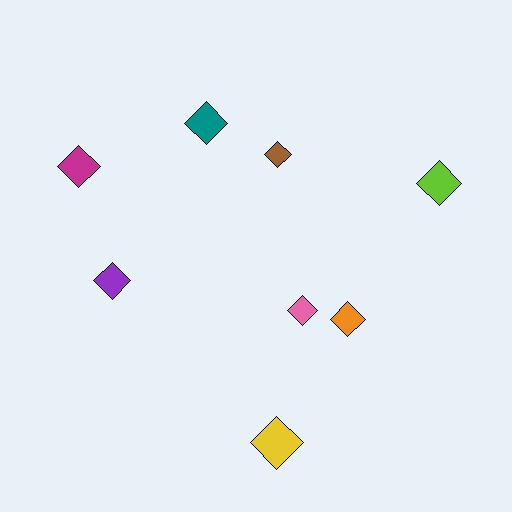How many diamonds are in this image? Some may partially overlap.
There are 8 diamonds.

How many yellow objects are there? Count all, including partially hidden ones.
There is 1 yellow object.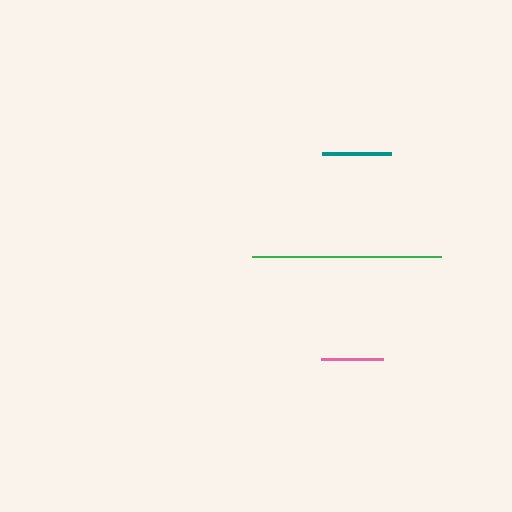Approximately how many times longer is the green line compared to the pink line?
The green line is approximately 3.1 times the length of the pink line.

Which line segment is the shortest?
The pink line is the shortest at approximately 62 pixels.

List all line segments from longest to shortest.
From longest to shortest: green, teal, pink.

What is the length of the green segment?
The green segment is approximately 188 pixels long.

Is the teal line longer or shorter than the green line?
The green line is longer than the teal line.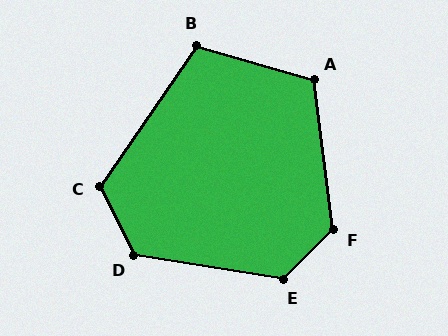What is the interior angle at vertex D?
Approximately 125 degrees (obtuse).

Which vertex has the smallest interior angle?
B, at approximately 108 degrees.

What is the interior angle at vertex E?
Approximately 127 degrees (obtuse).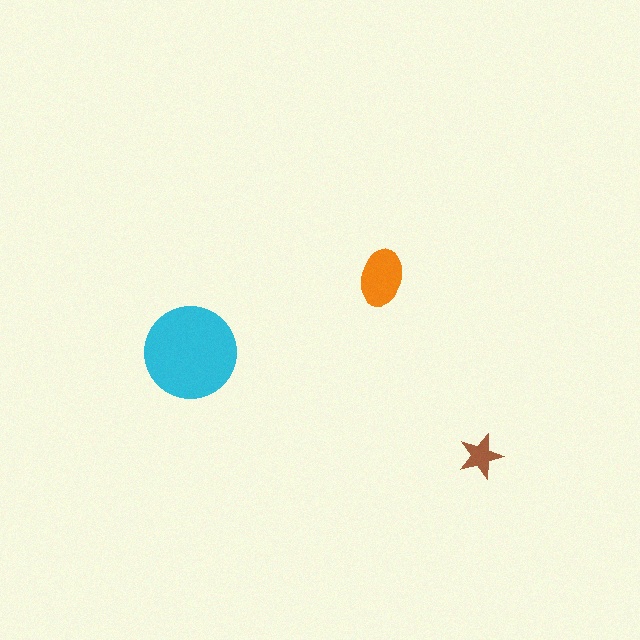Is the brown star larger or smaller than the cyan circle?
Smaller.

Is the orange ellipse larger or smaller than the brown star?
Larger.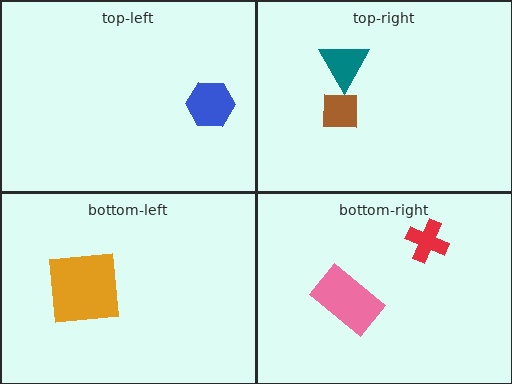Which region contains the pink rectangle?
The bottom-right region.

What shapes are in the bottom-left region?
The orange square.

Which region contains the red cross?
The bottom-right region.